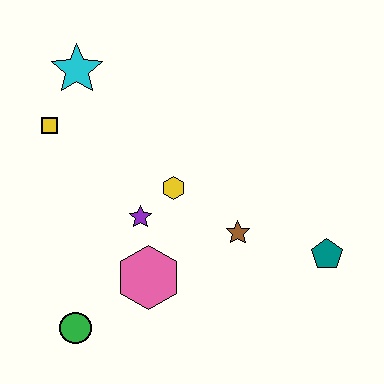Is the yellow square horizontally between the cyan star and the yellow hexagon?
No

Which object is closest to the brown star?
The yellow hexagon is closest to the brown star.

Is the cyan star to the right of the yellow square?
Yes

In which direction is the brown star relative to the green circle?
The brown star is to the right of the green circle.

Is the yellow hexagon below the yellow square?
Yes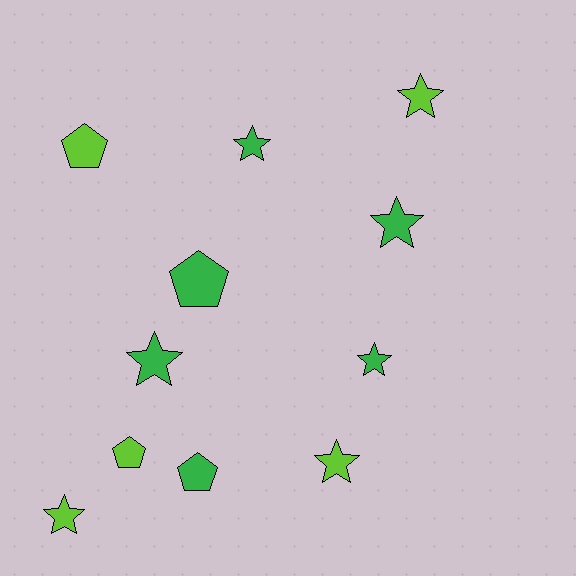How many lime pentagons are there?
There are 2 lime pentagons.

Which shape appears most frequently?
Star, with 7 objects.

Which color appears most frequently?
Green, with 6 objects.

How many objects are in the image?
There are 11 objects.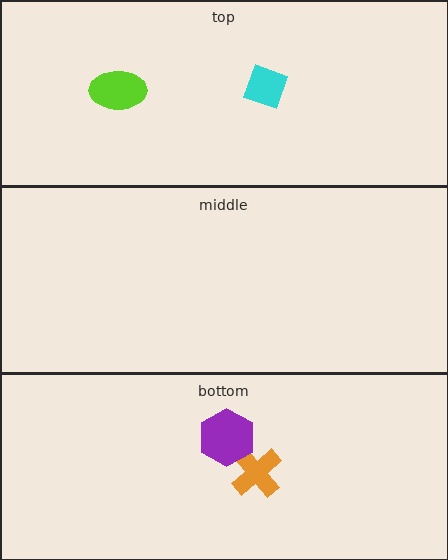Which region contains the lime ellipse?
The top region.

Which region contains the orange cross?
The bottom region.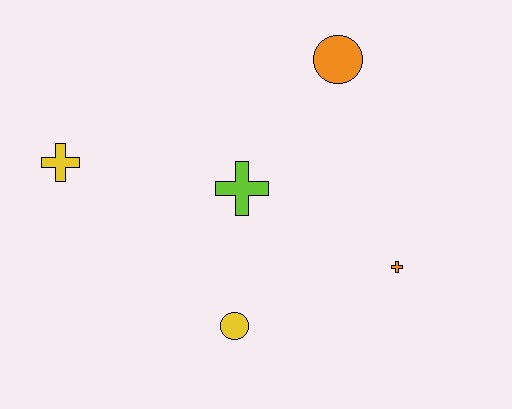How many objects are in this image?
There are 5 objects.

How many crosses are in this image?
There are 3 crosses.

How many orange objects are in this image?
There are 2 orange objects.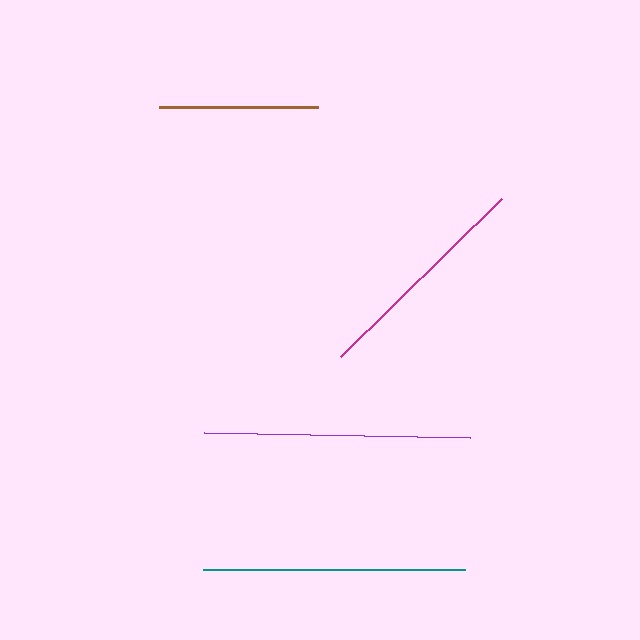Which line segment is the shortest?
The brown line is the shortest at approximately 158 pixels.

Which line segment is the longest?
The purple line is the longest at approximately 267 pixels.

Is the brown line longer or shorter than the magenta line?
The magenta line is longer than the brown line.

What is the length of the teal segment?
The teal segment is approximately 262 pixels long.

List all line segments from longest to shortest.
From longest to shortest: purple, teal, magenta, brown.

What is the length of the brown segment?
The brown segment is approximately 158 pixels long.